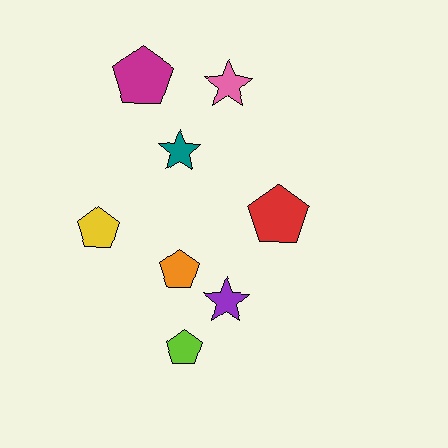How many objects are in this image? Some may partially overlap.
There are 8 objects.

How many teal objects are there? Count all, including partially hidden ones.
There is 1 teal object.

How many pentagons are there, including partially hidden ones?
There are 5 pentagons.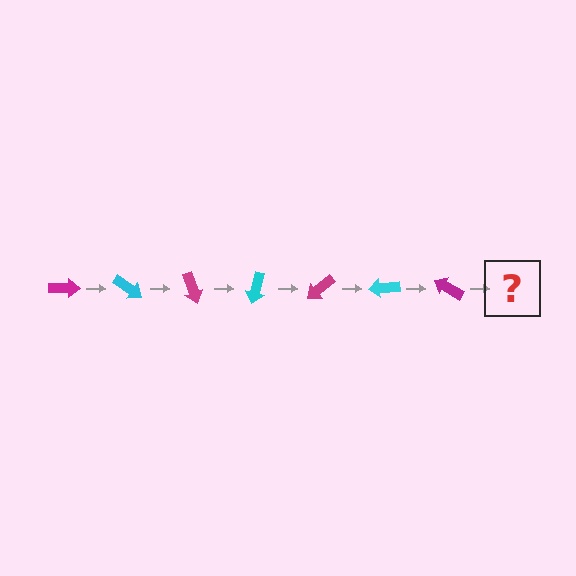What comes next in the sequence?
The next element should be a cyan arrow, rotated 245 degrees from the start.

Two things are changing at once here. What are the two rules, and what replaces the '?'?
The two rules are that it rotates 35 degrees each step and the color cycles through magenta and cyan. The '?' should be a cyan arrow, rotated 245 degrees from the start.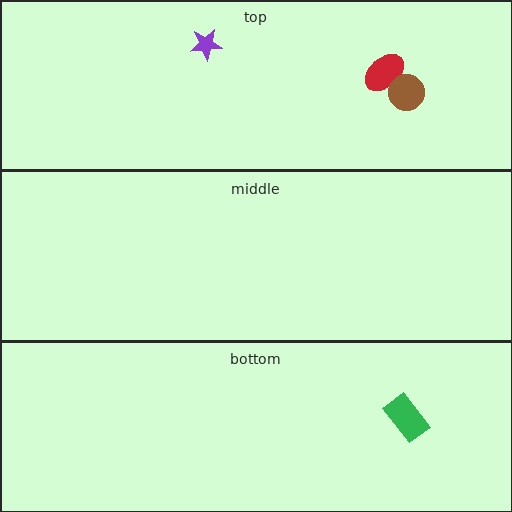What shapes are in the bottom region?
The green rectangle.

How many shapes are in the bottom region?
1.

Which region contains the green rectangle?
The bottom region.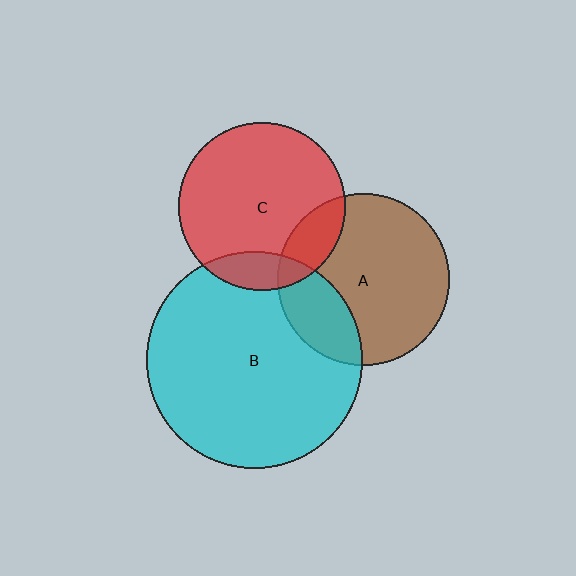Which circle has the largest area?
Circle B (cyan).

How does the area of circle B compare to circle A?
Approximately 1.6 times.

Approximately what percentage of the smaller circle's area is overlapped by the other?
Approximately 15%.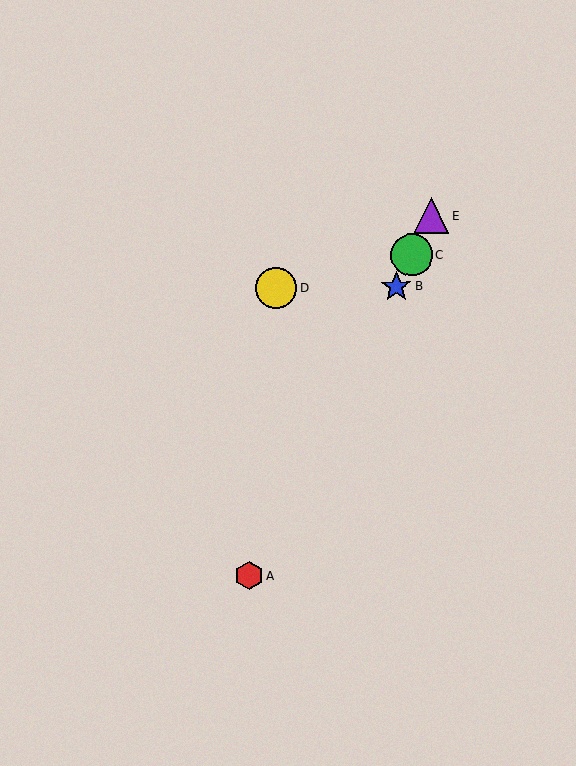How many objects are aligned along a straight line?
4 objects (A, B, C, E) are aligned along a straight line.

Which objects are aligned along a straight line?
Objects A, B, C, E are aligned along a straight line.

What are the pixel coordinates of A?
Object A is at (249, 576).